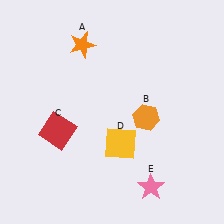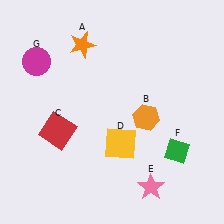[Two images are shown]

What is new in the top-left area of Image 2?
A magenta circle (G) was added in the top-left area of Image 2.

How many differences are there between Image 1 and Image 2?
There are 2 differences between the two images.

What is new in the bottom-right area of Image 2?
A green diamond (F) was added in the bottom-right area of Image 2.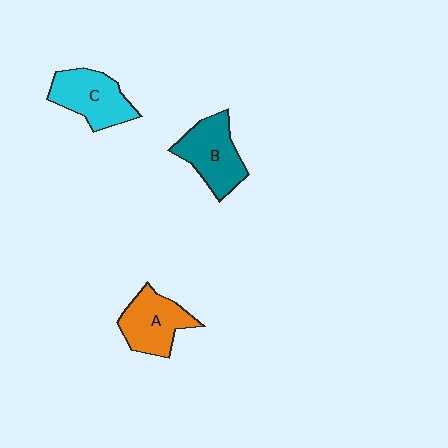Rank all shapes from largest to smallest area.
From largest to smallest: B (teal), C (cyan), A (orange).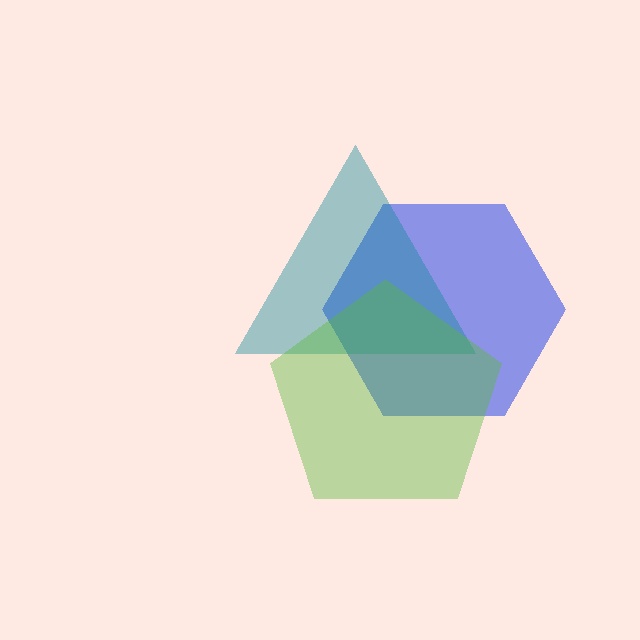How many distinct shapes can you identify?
There are 3 distinct shapes: a blue hexagon, a teal triangle, a lime pentagon.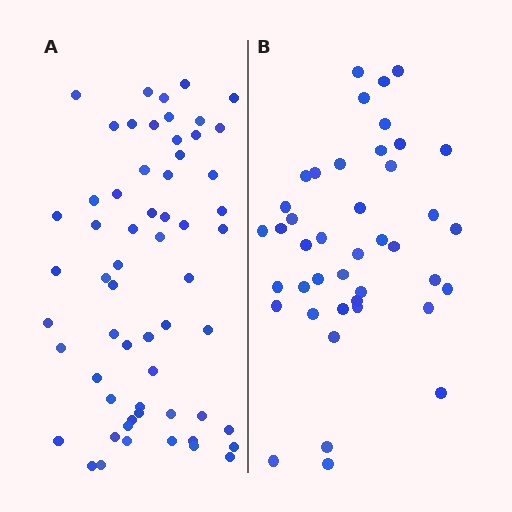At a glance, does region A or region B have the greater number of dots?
Region A (the left region) has more dots.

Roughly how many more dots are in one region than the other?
Region A has approximately 20 more dots than region B.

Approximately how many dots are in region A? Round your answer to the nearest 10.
About 60 dots.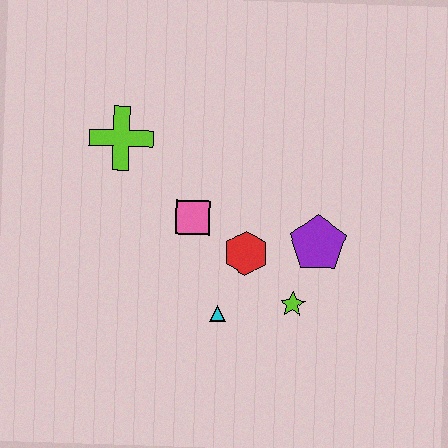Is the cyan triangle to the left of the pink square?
No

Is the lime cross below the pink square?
No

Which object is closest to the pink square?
The red hexagon is closest to the pink square.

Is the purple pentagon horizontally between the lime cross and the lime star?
No